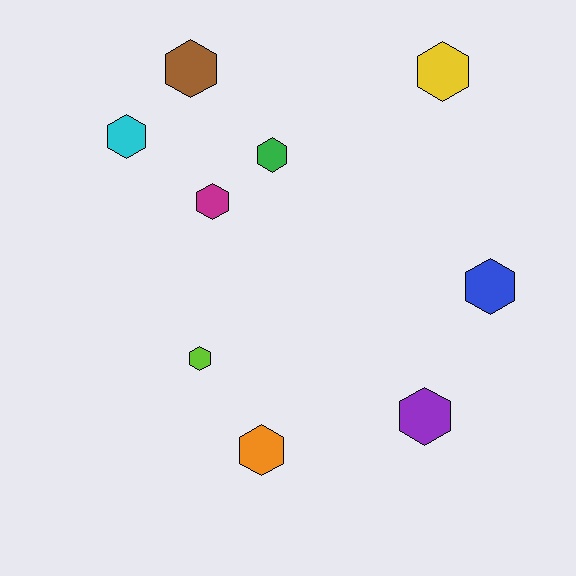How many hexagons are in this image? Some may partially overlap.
There are 9 hexagons.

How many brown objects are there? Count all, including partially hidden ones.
There is 1 brown object.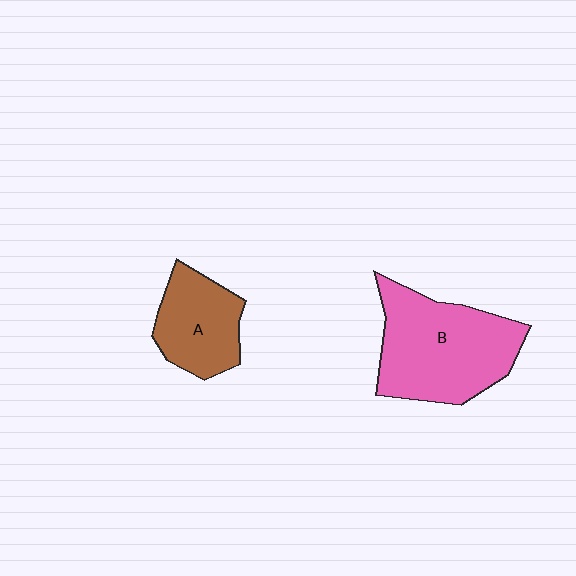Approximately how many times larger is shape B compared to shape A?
Approximately 1.8 times.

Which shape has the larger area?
Shape B (pink).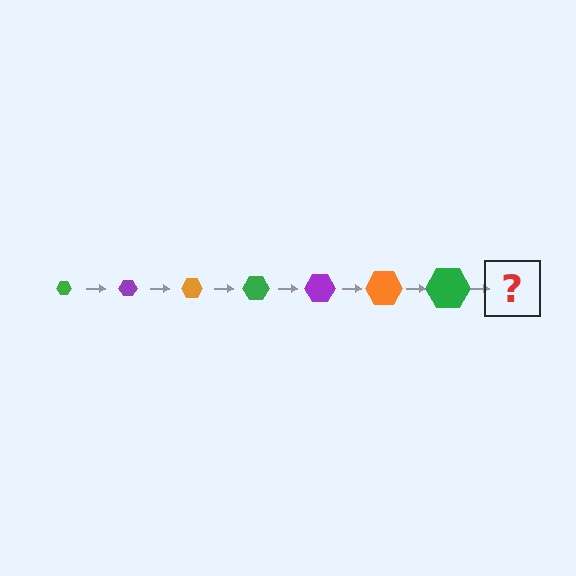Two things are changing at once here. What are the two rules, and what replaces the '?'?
The two rules are that the hexagon grows larger each step and the color cycles through green, purple, and orange. The '?' should be a purple hexagon, larger than the previous one.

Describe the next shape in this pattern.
It should be a purple hexagon, larger than the previous one.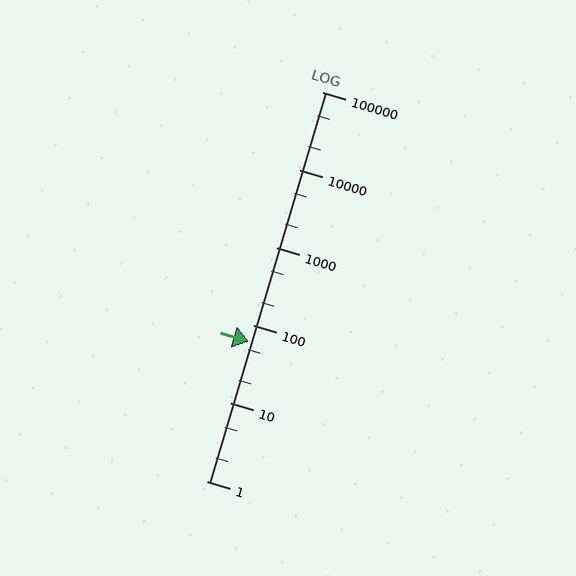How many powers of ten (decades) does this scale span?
The scale spans 5 decades, from 1 to 100000.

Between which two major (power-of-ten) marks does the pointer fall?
The pointer is between 10 and 100.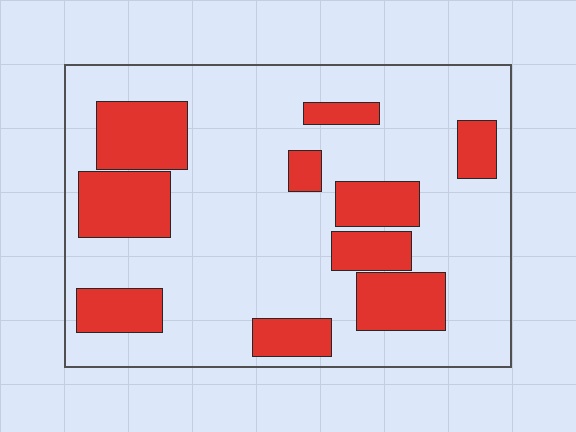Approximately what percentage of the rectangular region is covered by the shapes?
Approximately 30%.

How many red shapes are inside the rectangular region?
10.